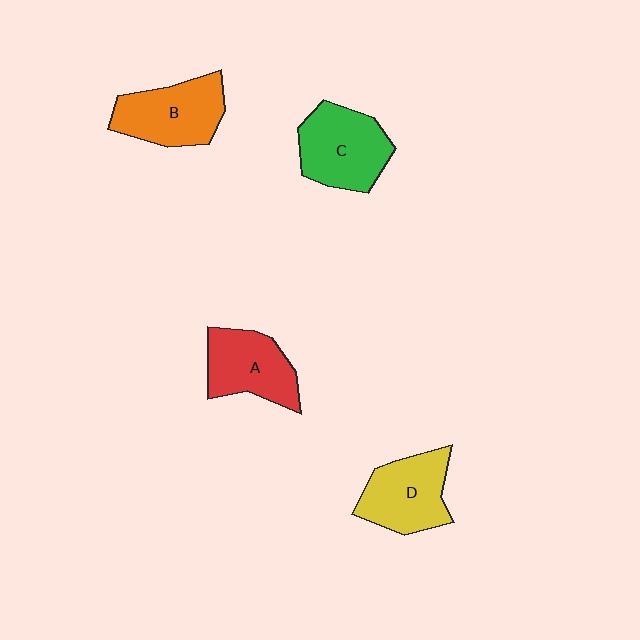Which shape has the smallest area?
Shape A (red).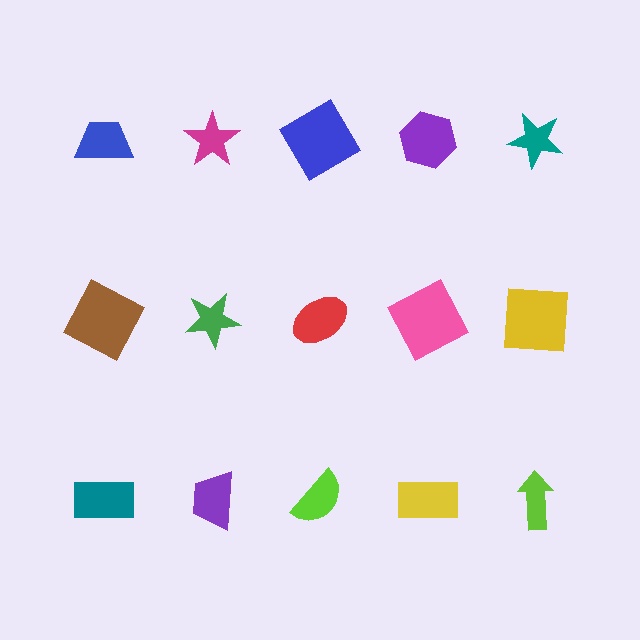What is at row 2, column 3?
A red ellipse.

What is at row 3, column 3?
A lime semicircle.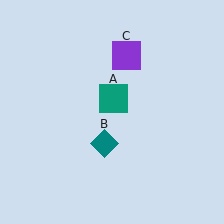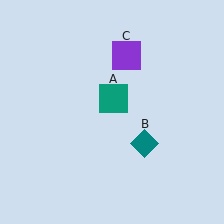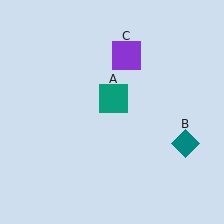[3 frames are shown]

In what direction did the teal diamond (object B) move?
The teal diamond (object B) moved right.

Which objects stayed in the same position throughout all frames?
Teal square (object A) and purple square (object C) remained stationary.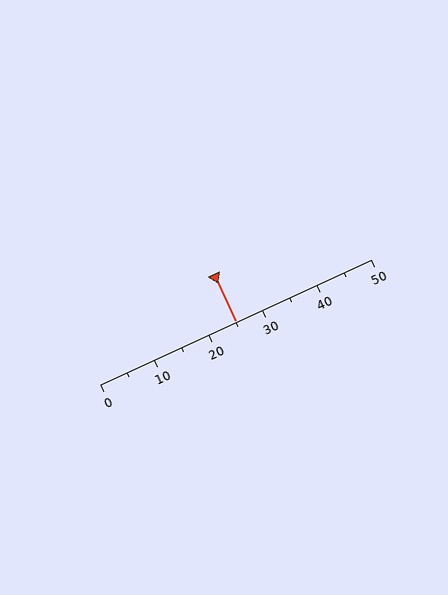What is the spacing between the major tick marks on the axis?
The major ticks are spaced 10 apart.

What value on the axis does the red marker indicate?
The marker indicates approximately 25.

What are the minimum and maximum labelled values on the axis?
The axis runs from 0 to 50.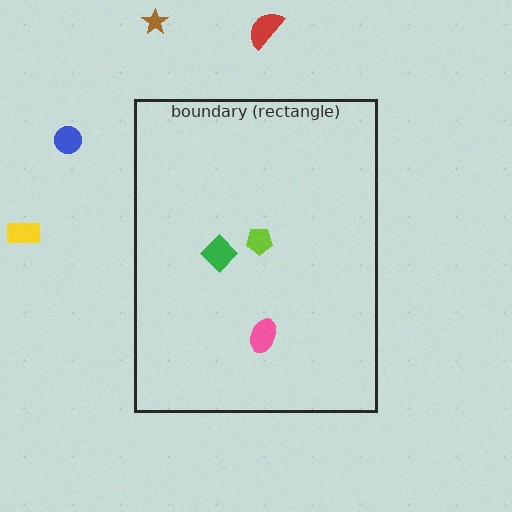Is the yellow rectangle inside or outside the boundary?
Outside.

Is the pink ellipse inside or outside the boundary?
Inside.